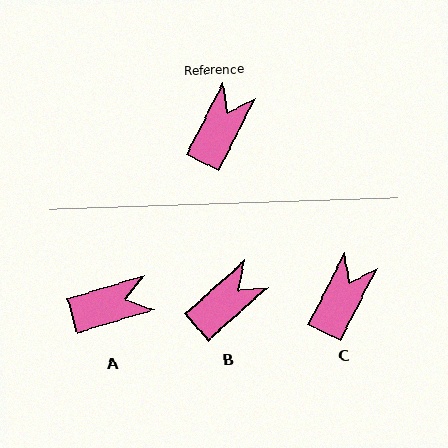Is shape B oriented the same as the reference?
No, it is off by about 22 degrees.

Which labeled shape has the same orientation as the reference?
C.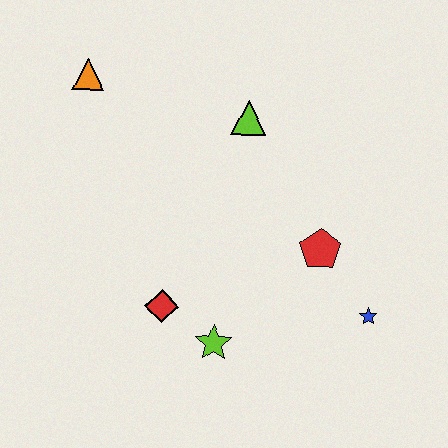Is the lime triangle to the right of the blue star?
No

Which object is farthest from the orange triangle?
The blue star is farthest from the orange triangle.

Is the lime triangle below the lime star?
No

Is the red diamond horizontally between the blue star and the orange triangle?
Yes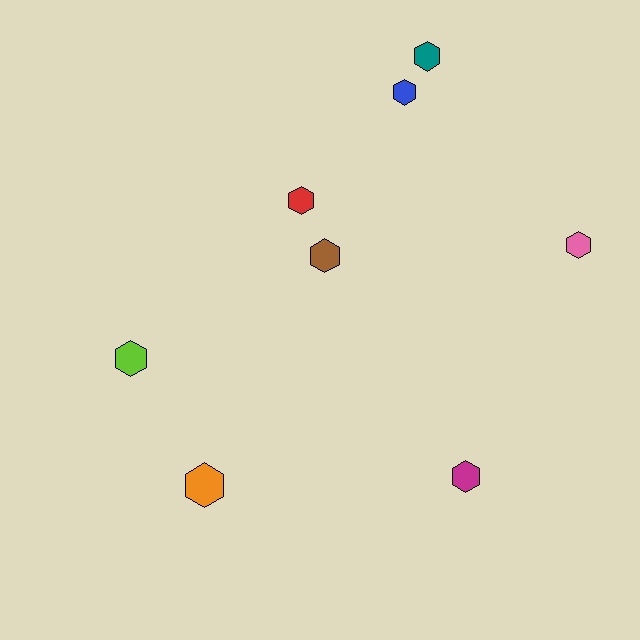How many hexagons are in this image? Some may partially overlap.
There are 8 hexagons.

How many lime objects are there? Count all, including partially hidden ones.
There is 1 lime object.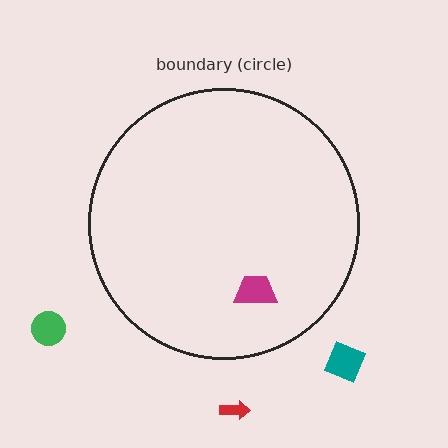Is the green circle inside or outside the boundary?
Outside.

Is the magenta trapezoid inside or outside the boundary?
Inside.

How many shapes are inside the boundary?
1 inside, 3 outside.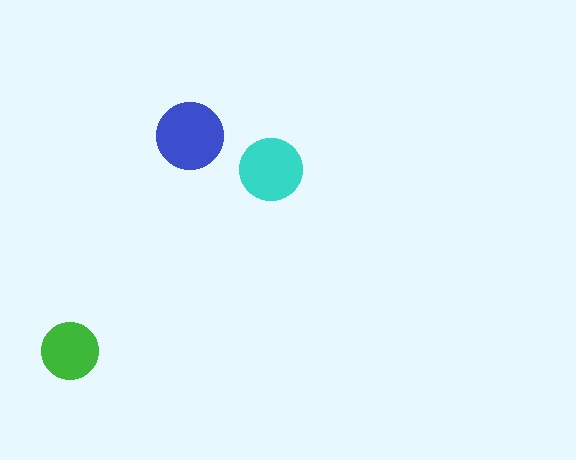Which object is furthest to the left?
The green circle is leftmost.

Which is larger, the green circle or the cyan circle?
The cyan one.